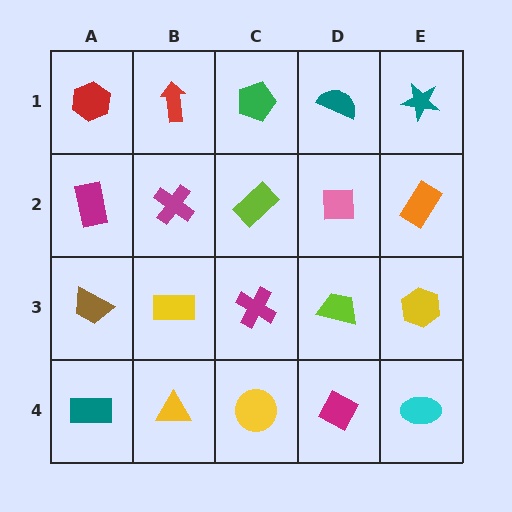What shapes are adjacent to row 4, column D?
A lime trapezoid (row 3, column D), a yellow circle (row 4, column C), a cyan ellipse (row 4, column E).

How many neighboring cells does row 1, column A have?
2.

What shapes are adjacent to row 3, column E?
An orange rectangle (row 2, column E), a cyan ellipse (row 4, column E), a lime trapezoid (row 3, column D).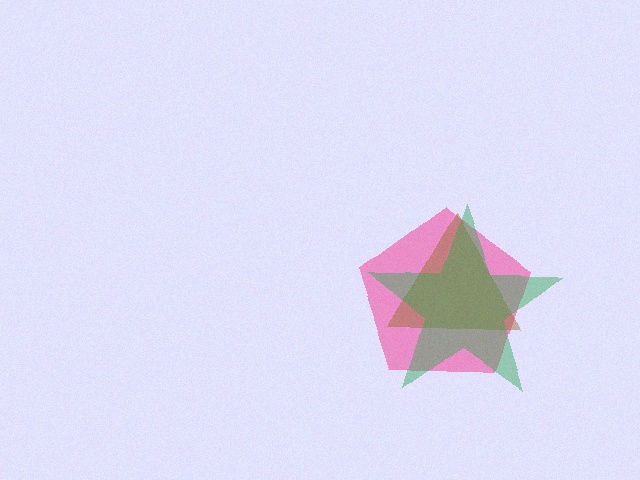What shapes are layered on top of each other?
The layered shapes are: a pink pentagon, a brown triangle, a green star.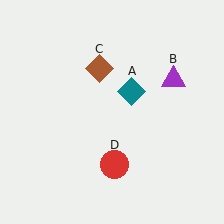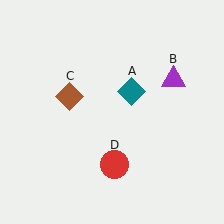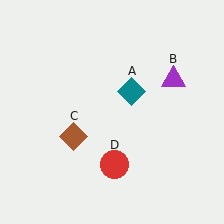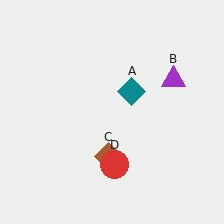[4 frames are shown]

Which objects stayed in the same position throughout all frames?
Teal diamond (object A) and purple triangle (object B) and red circle (object D) remained stationary.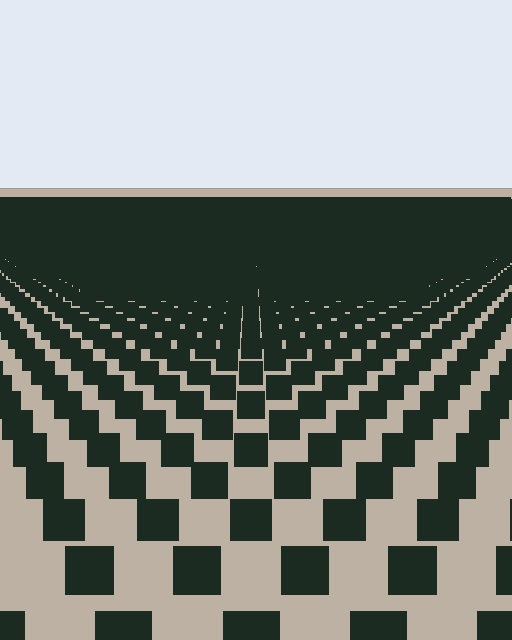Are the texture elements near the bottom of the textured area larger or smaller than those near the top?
Larger. Near the bottom, elements are closer to the viewer and appear at a bigger on-screen size.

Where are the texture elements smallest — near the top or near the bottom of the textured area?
Near the top.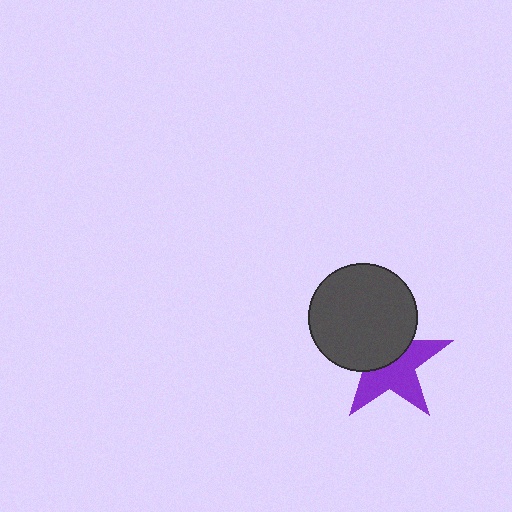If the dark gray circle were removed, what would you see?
You would see the complete purple star.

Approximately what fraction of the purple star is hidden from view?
Roughly 46% of the purple star is hidden behind the dark gray circle.